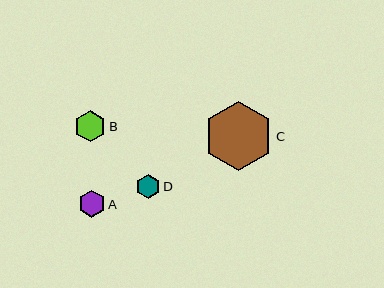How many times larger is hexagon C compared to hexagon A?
Hexagon C is approximately 2.6 times the size of hexagon A.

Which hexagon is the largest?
Hexagon C is the largest with a size of approximately 69 pixels.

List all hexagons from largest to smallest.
From largest to smallest: C, B, A, D.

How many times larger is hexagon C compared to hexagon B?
Hexagon C is approximately 2.2 times the size of hexagon B.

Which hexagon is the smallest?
Hexagon D is the smallest with a size of approximately 24 pixels.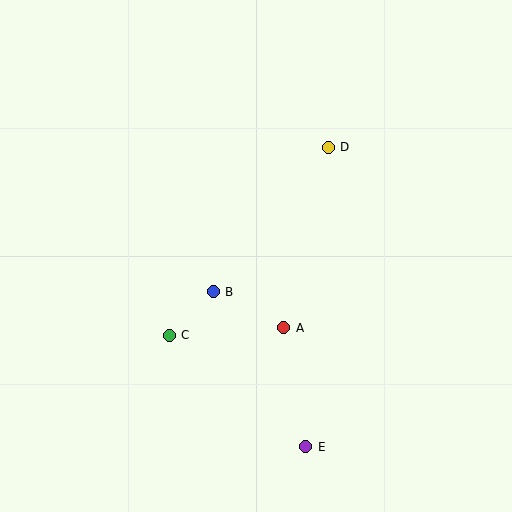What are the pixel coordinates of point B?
Point B is at (213, 292).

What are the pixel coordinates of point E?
Point E is at (306, 447).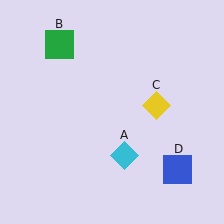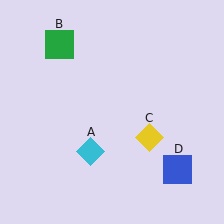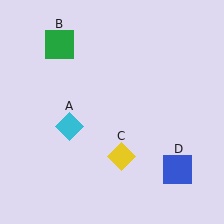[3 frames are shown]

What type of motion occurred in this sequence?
The cyan diamond (object A), yellow diamond (object C) rotated clockwise around the center of the scene.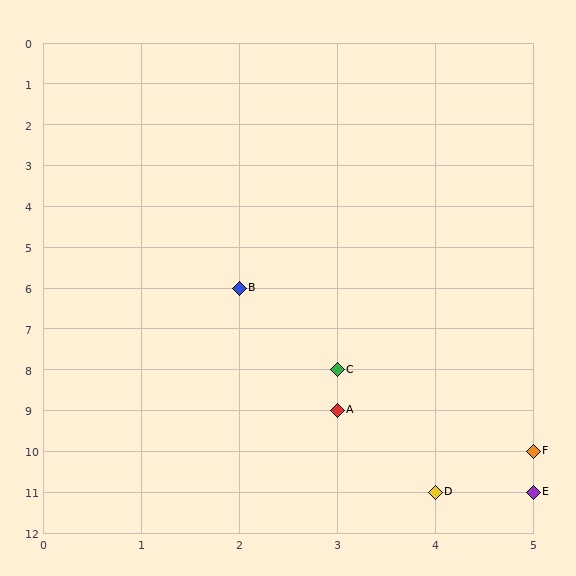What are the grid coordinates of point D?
Point D is at grid coordinates (4, 11).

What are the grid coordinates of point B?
Point B is at grid coordinates (2, 6).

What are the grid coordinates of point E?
Point E is at grid coordinates (5, 11).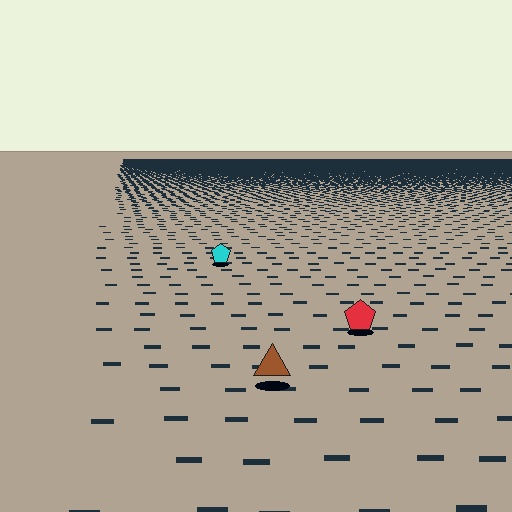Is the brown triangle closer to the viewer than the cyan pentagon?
Yes. The brown triangle is closer — you can tell from the texture gradient: the ground texture is coarser near it.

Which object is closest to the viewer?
The brown triangle is closest. The texture marks near it are larger and more spread out.